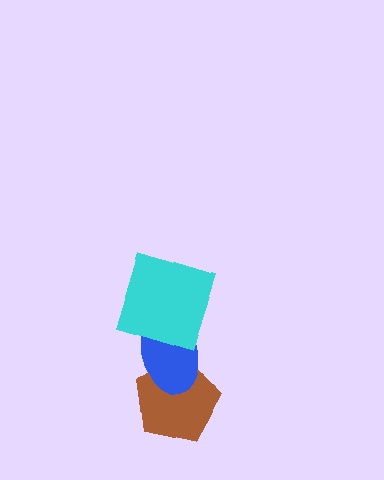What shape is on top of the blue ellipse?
The cyan square is on top of the blue ellipse.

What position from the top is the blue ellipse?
The blue ellipse is 2nd from the top.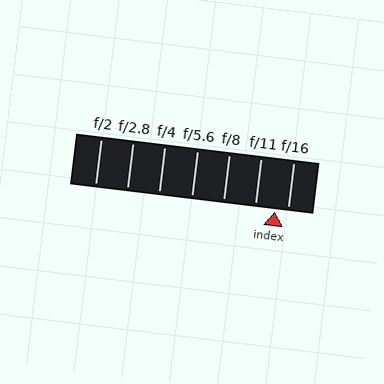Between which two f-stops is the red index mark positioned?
The index mark is between f/11 and f/16.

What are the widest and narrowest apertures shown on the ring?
The widest aperture shown is f/2 and the narrowest is f/16.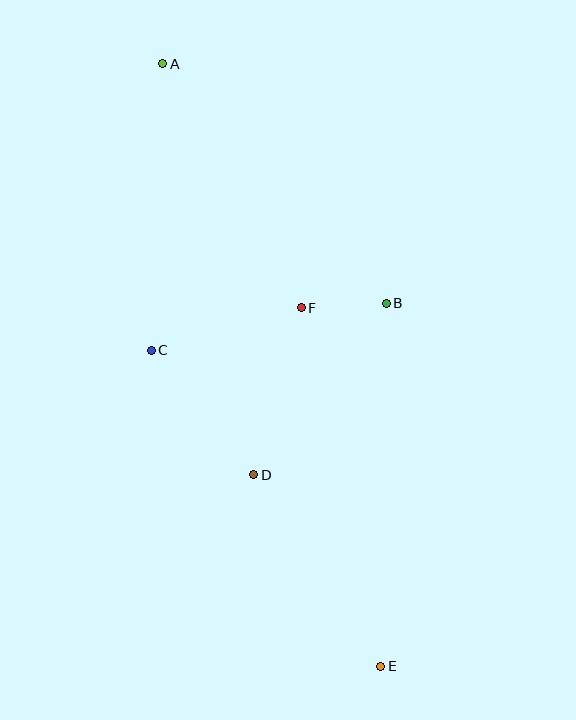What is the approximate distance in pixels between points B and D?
The distance between B and D is approximately 217 pixels.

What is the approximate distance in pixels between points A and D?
The distance between A and D is approximately 421 pixels.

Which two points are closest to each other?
Points B and F are closest to each other.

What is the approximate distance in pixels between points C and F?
The distance between C and F is approximately 156 pixels.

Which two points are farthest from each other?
Points A and E are farthest from each other.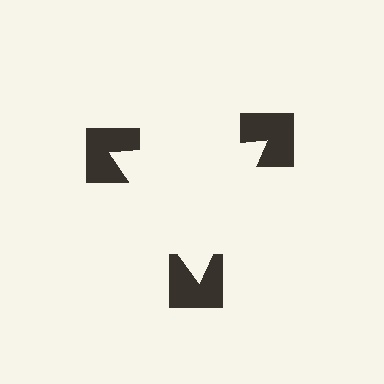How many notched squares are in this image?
There are 3 — one at each vertex of the illusory triangle.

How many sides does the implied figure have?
3 sides.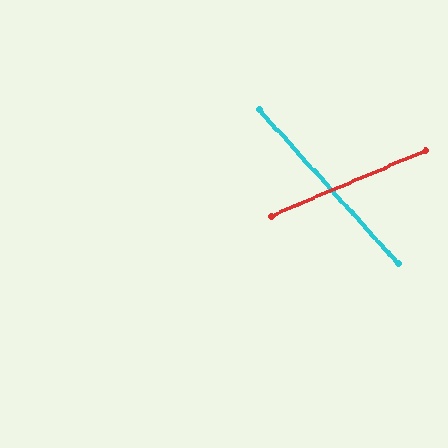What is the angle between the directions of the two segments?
Approximately 71 degrees.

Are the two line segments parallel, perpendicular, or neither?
Neither parallel nor perpendicular — they differ by about 71°.